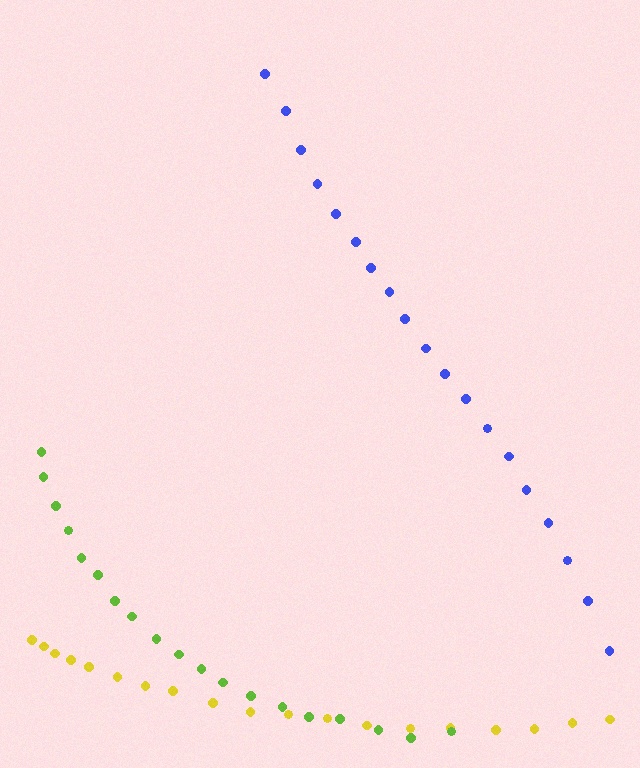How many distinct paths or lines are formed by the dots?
There are 3 distinct paths.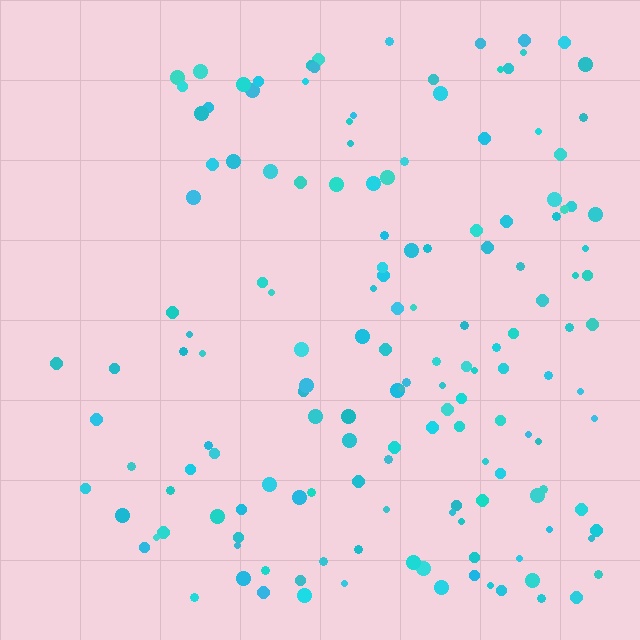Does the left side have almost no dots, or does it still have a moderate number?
Still a moderate number, just noticeably fewer than the right.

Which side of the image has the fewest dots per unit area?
The left.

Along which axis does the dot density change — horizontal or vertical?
Horizontal.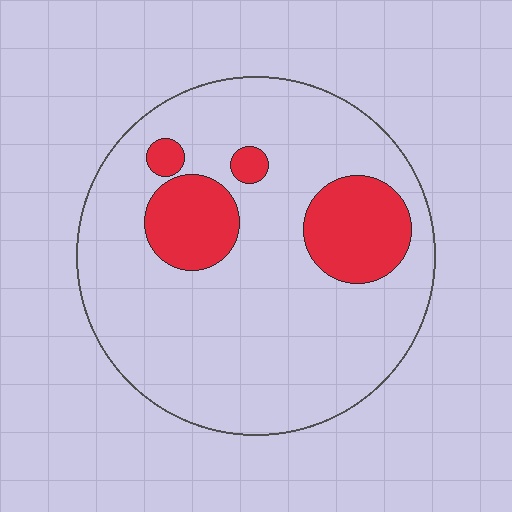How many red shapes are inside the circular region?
4.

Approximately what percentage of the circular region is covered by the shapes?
Approximately 20%.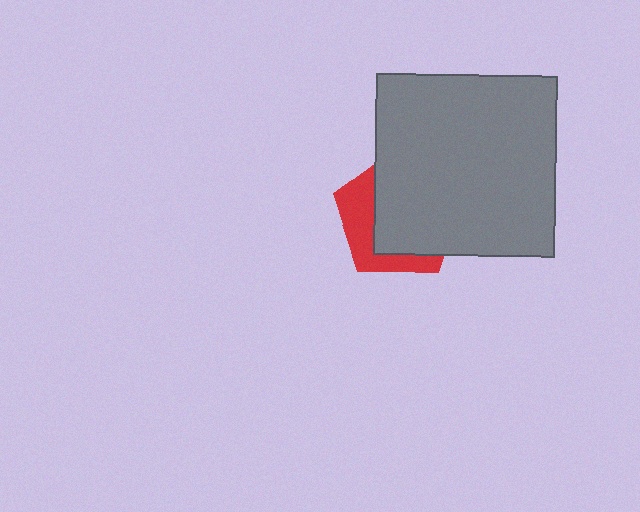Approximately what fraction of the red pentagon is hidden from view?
Roughly 64% of the red pentagon is hidden behind the gray square.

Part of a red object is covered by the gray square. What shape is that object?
It is a pentagon.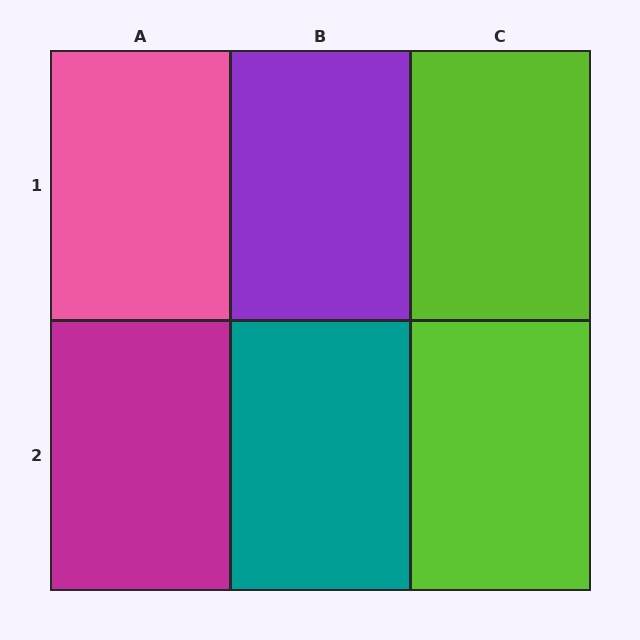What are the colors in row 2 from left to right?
Magenta, teal, lime.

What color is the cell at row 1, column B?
Purple.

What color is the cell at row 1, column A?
Pink.